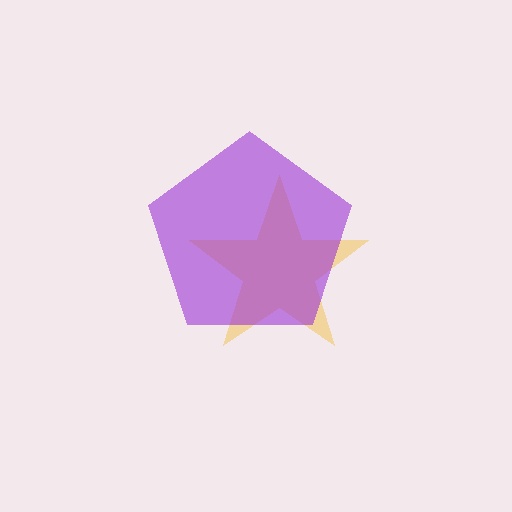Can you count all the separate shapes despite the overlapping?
Yes, there are 2 separate shapes.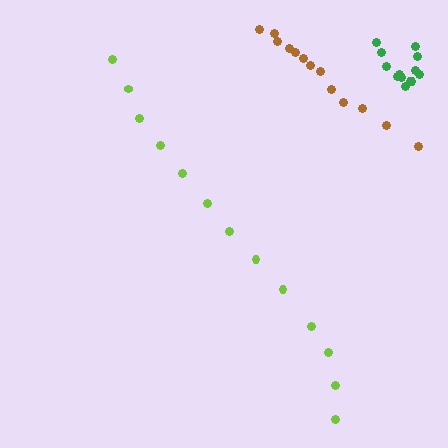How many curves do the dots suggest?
There are 3 distinct paths.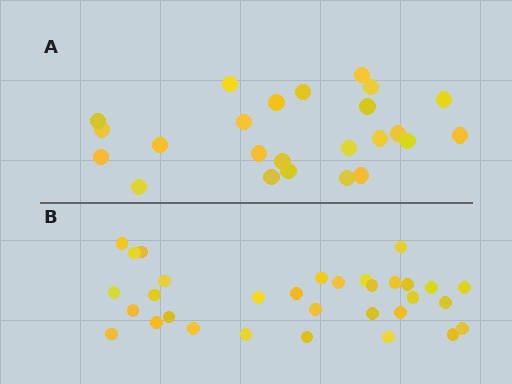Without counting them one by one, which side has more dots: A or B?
Region B (the bottom region) has more dots.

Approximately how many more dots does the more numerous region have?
Region B has roughly 8 or so more dots than region A.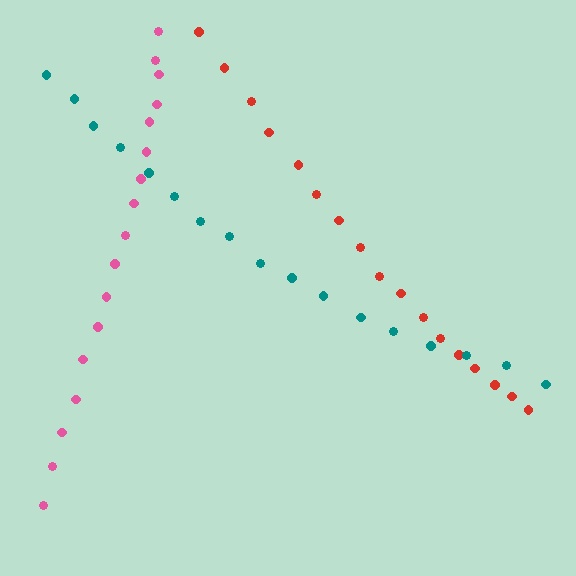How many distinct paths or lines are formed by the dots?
There are 3 distinct paths.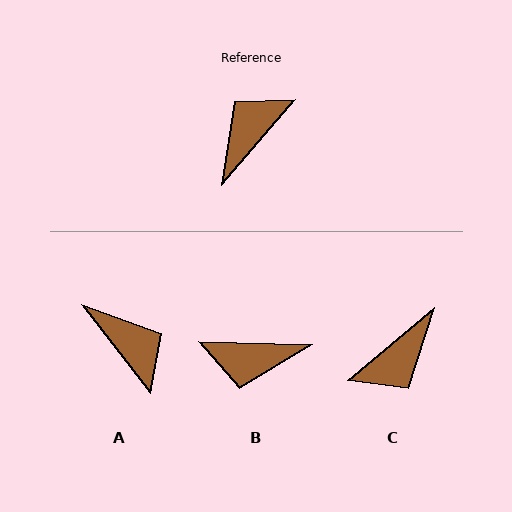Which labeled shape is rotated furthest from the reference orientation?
C, about 171 degrees away.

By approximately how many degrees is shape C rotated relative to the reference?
Approximately 171 degrees counter-clockwise.